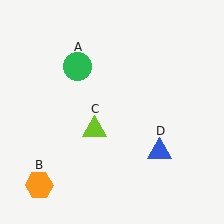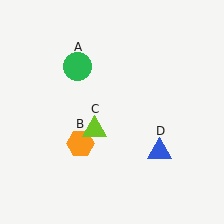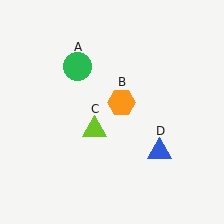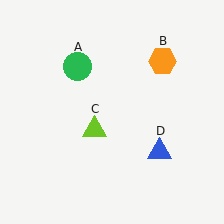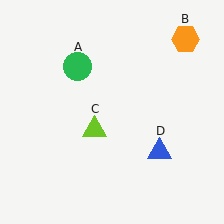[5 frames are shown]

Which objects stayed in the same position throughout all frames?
Green circle (object A) and lime triangle (object C) and blue triangle (object D) remained stationary.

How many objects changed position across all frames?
1 object changed position: orange hexagon (object B).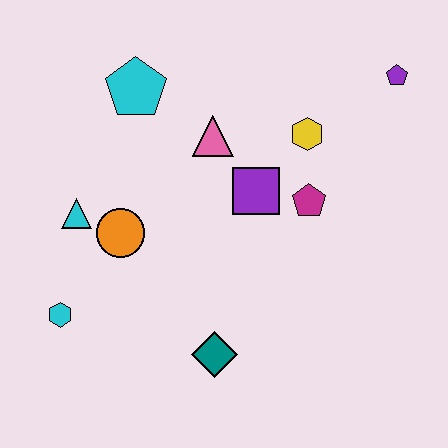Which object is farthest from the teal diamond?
The purple pentagon is farthest from the teal diamond.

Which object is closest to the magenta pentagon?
The purple square is closest to the magenta pentagon.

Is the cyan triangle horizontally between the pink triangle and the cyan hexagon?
Yes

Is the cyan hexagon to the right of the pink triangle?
No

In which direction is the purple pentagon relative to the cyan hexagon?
The purple pentagon is to the right of the cyan hexagon.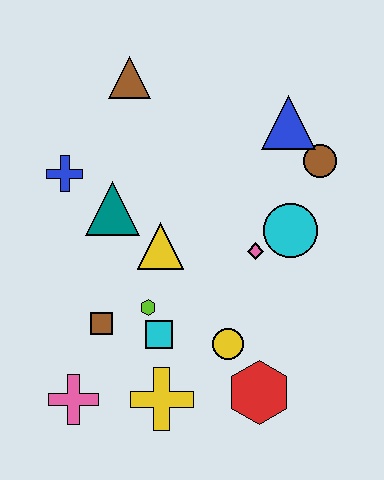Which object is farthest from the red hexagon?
The brown triangle is farthest from the red hexagon.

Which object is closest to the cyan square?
The lime hexagon is closest to the cyan square.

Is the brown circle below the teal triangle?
No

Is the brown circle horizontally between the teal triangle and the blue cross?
No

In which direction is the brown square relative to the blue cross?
The brown square is below the blue cross.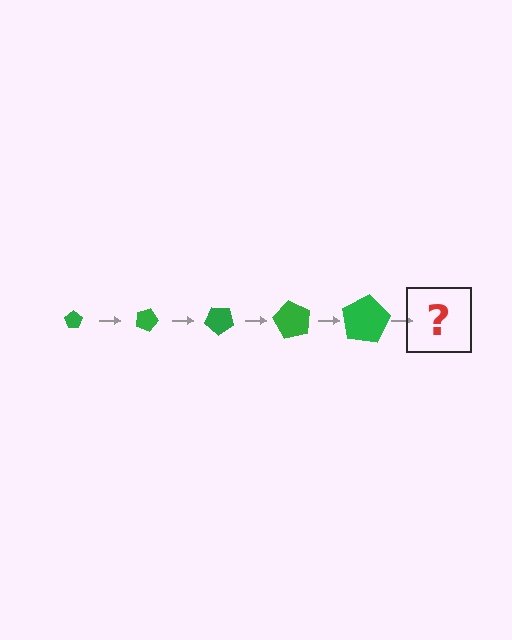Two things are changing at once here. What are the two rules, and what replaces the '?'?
The two rules are that the pentagon grows larger each step and it rotates 20 degrees each step. The '?' should be a pentagon, larger than the previous one and rotated 100 degrees from the start.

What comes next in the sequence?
The next element should be a pentagon, larger than the previous one and rotated 100 degrees from the start.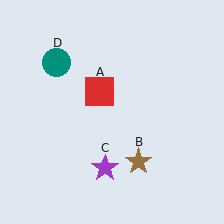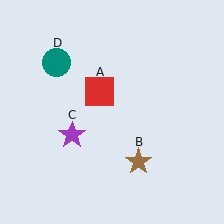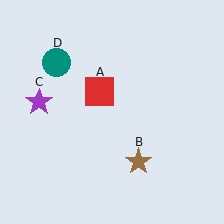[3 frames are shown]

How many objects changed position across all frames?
1 object changed position: purple star (object C).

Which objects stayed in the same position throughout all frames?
Red square (object A) and brown star (object B) and teal circle (object D) remained stationary.